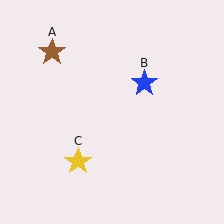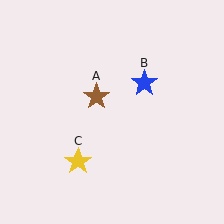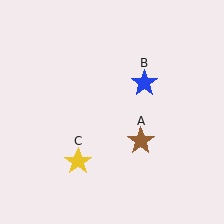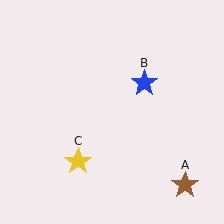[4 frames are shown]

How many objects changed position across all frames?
1 object changed position: brown star (object A).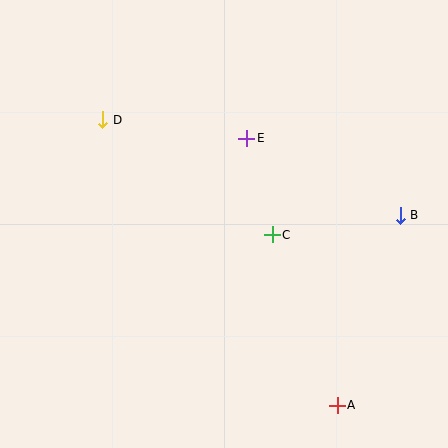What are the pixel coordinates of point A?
Point A is at (337, 405).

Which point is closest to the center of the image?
Point C at (272, 235) is closest to the center.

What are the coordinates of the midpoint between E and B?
The midpoint between E and B is at (324, 177).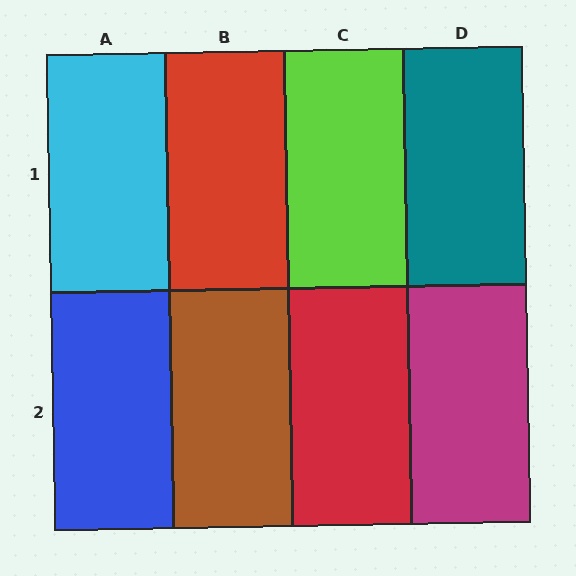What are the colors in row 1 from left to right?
Cyan, red, lime, teal.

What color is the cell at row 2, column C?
Red.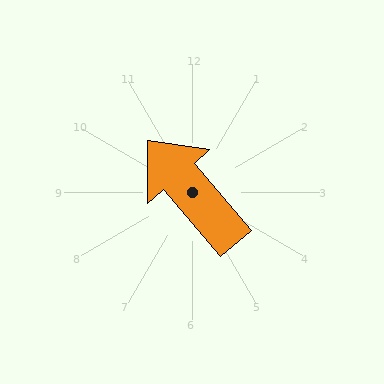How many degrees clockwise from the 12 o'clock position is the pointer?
Approximately 319 degrees.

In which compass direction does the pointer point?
Northwest.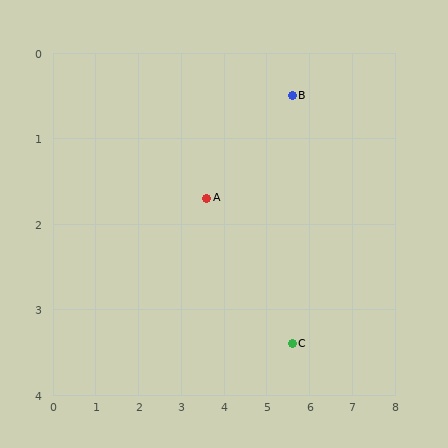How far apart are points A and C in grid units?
Points A and C are about 2.6 grid units apart.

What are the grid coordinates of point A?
Point A is at approximately (3.6, 1.7).